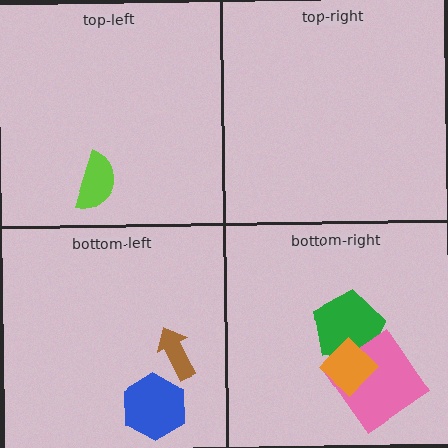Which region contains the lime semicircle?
The top-left region.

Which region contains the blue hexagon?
The bottom-left region.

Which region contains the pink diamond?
The bottom-right region.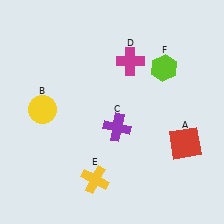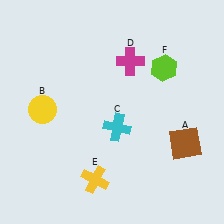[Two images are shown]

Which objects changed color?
A changed from red to brown. C changed from purple to cyan.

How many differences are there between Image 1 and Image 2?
There are 2 differences between the two images.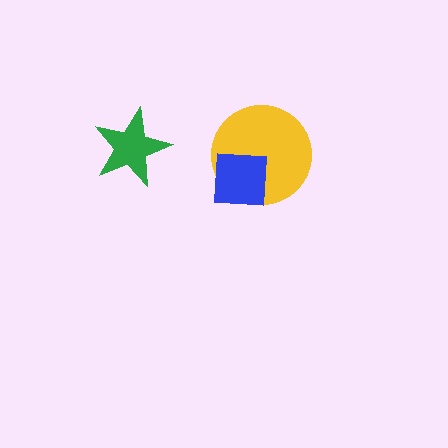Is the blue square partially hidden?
No, no other shape covers it.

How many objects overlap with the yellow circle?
1 object overlaps with the yellow circle.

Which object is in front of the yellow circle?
The blue square is in front of the yellow circle.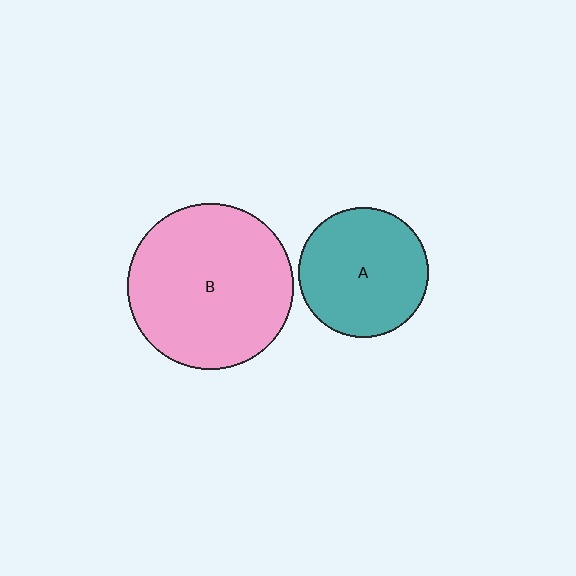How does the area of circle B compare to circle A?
Approximately 1.6 times.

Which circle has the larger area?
Circle B (pink).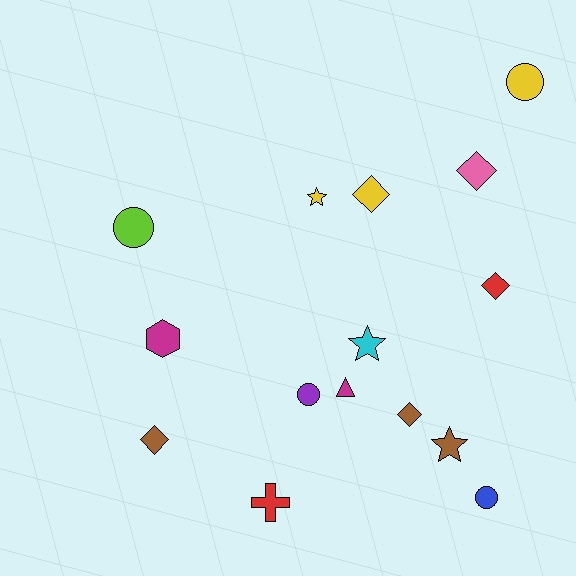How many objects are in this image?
There are 15 objects.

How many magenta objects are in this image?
There are 2 magenta objects.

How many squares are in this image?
There are no squares.